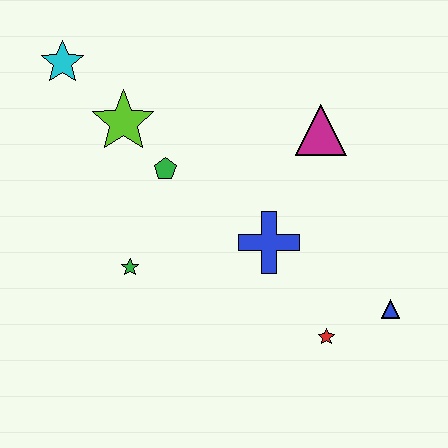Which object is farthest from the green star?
The blue triangle is farthest from the green star.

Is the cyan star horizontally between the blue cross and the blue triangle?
No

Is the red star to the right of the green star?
Yes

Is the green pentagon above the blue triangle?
Yes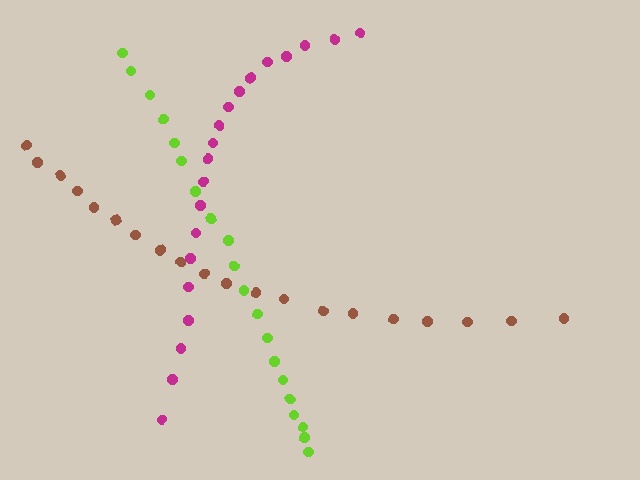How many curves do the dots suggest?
There are 3 distinct paths.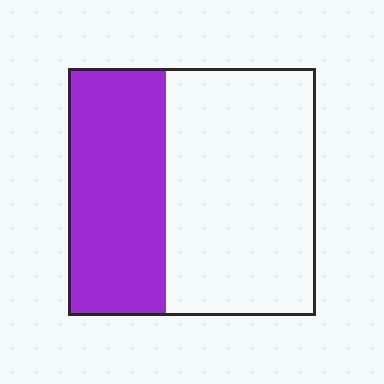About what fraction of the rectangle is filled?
About two fifths (2/5).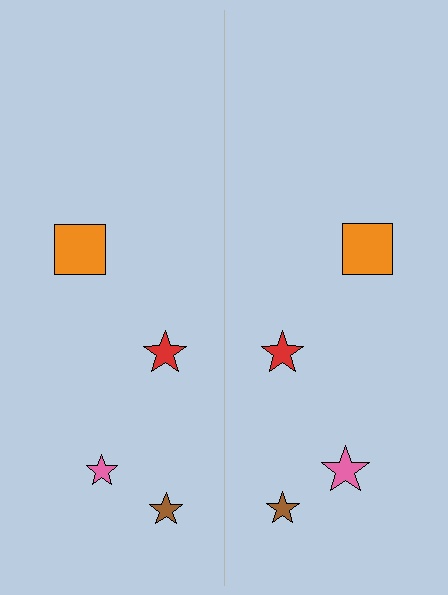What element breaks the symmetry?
The pink star on the right side has a different size than its mirror counterpart.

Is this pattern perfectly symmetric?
No, the pattern is not perfectly symmetric. The pink star on the right side has a different size than its mirror counterpart.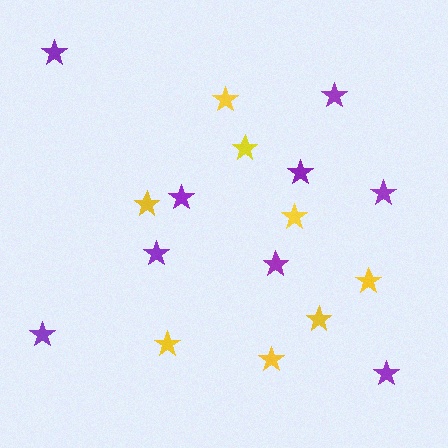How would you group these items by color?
There are 2 groups: one group of purple stars (9) and one group of yellow stars (8).